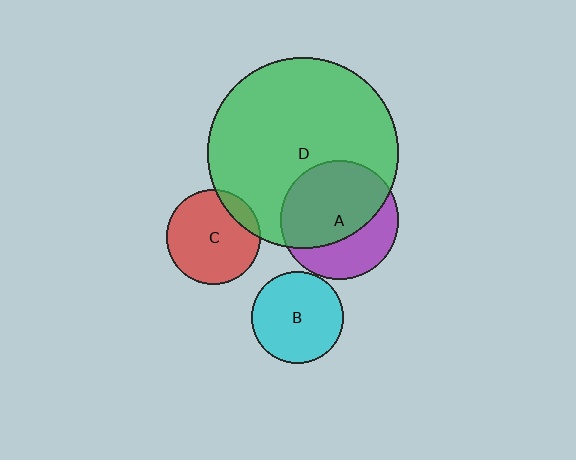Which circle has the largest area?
Circle D (green).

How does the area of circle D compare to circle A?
Approximately 2.6 times.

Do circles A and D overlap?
Yes.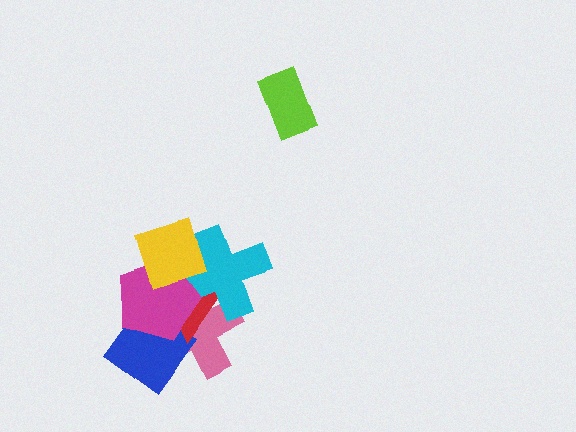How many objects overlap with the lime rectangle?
0 objects overlap with the lime rectangle.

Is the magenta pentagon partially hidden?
Yes, it is partially covered by another shape.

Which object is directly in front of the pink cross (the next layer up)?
The blue diamond is directly in front of the pink cross.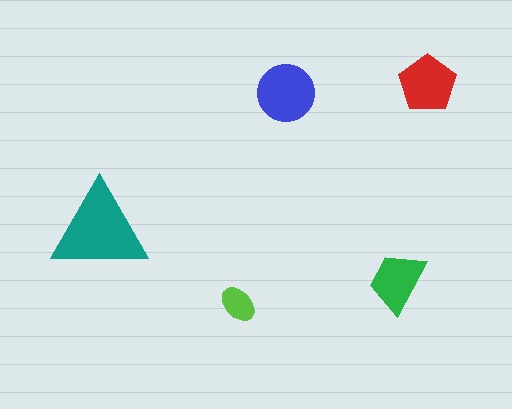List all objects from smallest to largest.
The lime ellipse, the green trapezoid, the red pentagon, the blue circle, the teal triangle.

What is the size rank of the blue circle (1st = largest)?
2nd.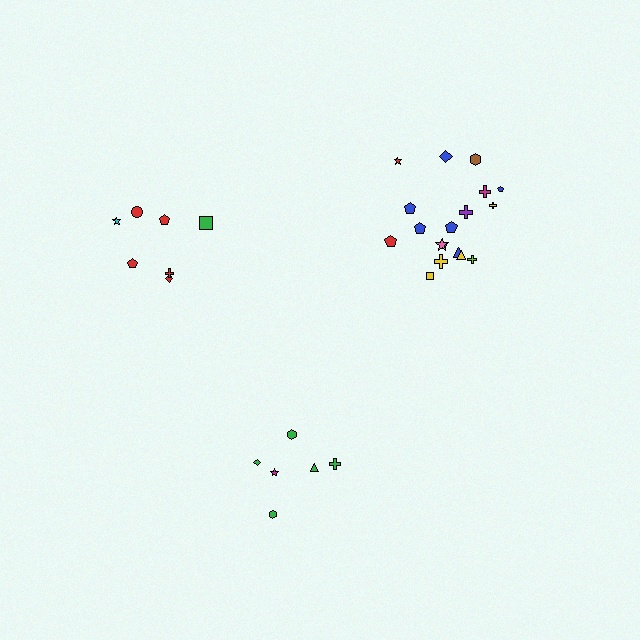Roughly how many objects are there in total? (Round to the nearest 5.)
Roughly 30 objects in total.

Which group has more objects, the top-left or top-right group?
The top-right group.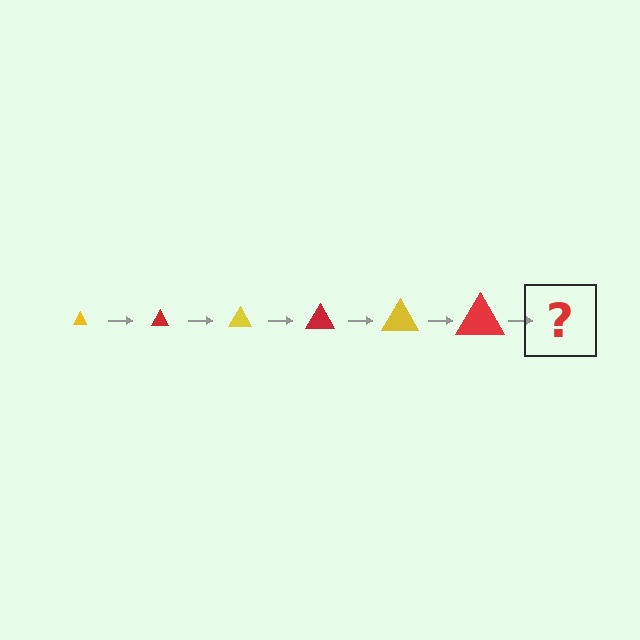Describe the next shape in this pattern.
It should be a yellow triangle, larger than the previous one.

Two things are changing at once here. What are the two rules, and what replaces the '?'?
The two rules are that the triangle grows larger each step and the color cycles through yellow and red. The '?' should be a yellow triangle, larger than the previous one.